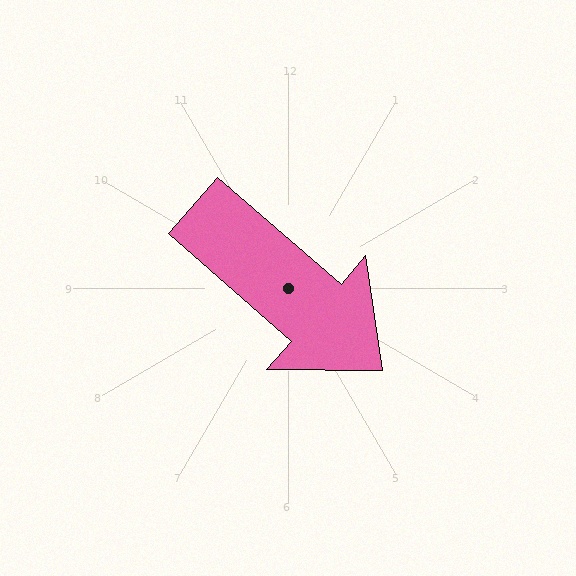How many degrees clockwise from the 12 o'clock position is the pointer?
Approximately 131 degrees.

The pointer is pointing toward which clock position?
Roughly 4 o'clock.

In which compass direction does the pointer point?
Southeast.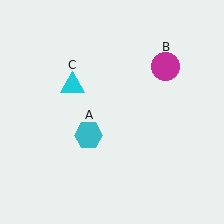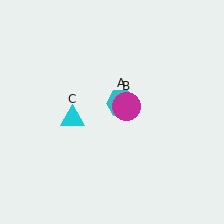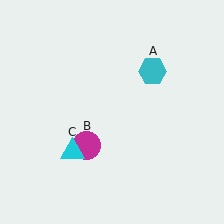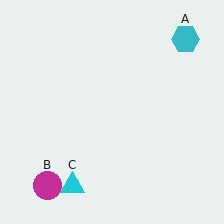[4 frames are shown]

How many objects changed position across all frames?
3 objects changed position: cyan hexagon (object A), magenta circle (object B), cyan triangle (object C).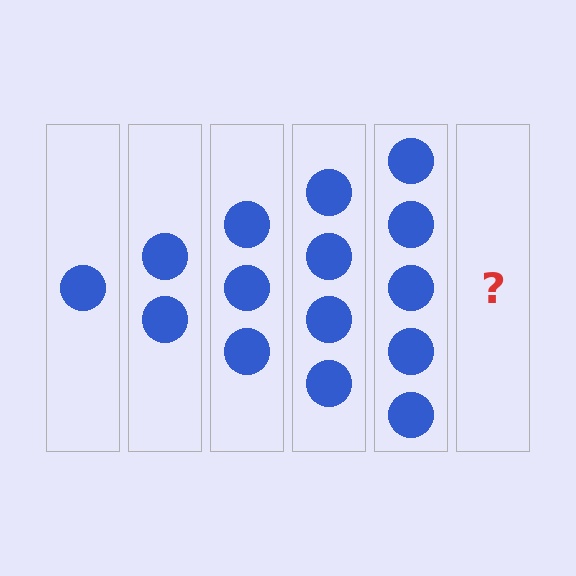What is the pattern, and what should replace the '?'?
The pattern is that each step adds one more circle. The '?' should be 6 circles.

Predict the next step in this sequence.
The next step is 6 circles.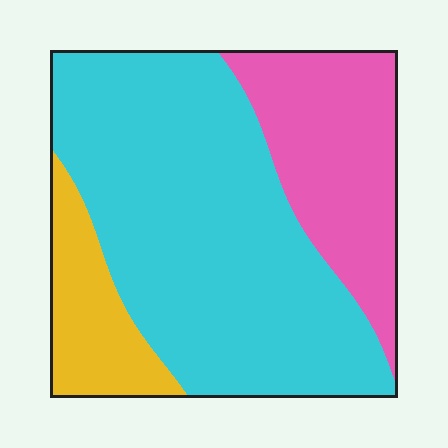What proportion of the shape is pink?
Pink covers 25% of the shape.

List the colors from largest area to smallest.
From largest to smallest: cyan, pink, yellow.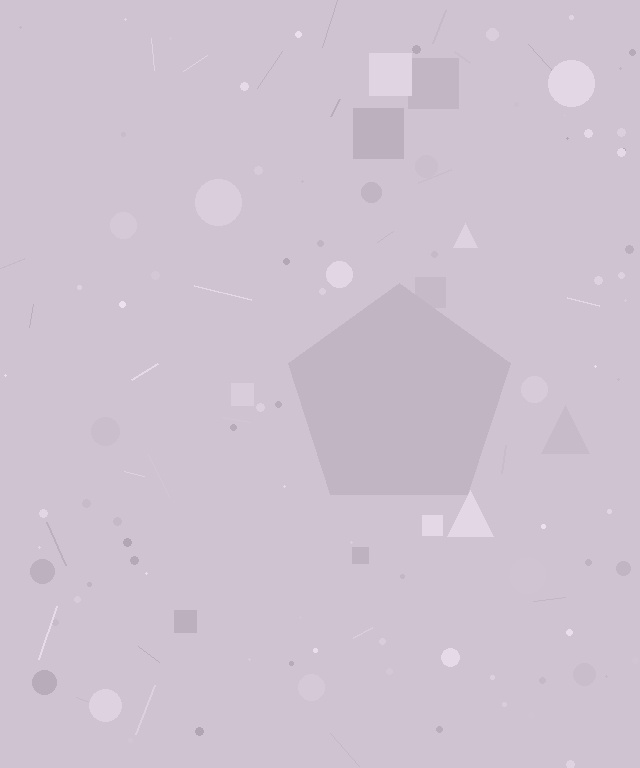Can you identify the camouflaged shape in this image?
The camouflaged shape is a pentagon.